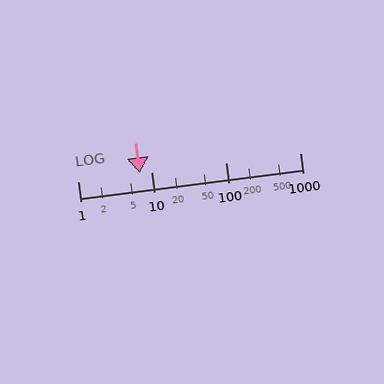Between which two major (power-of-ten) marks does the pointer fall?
The pointer is between 1 and 10.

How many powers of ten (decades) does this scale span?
The scale spans 3 decades, from 1 to 1000.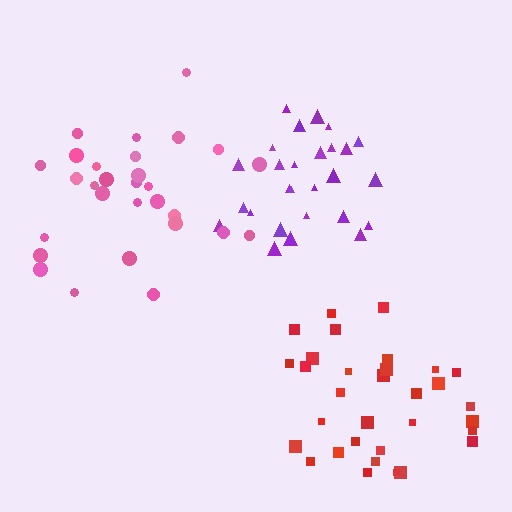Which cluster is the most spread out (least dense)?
Pink.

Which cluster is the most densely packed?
Purple.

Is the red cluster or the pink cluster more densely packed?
Red.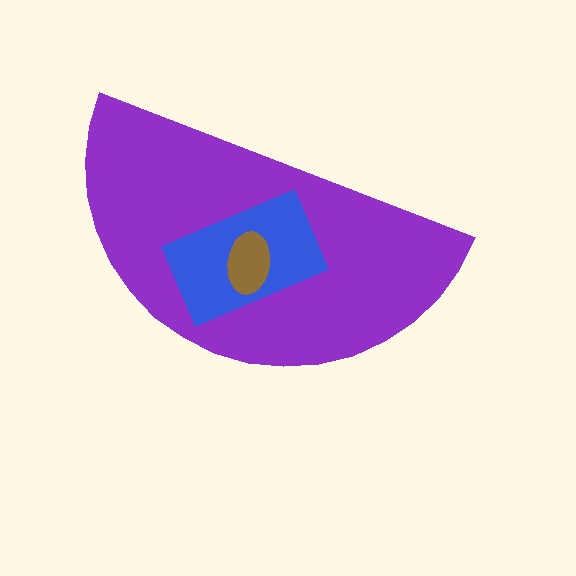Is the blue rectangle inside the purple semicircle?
Yes.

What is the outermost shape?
The purple semicircle.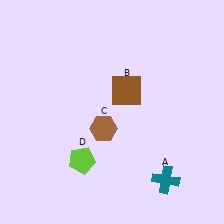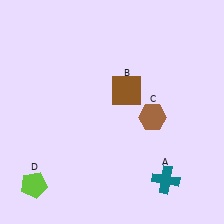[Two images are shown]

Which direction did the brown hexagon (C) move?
The brown hexagon (C) moved right.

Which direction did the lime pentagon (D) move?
The lime pentagon (D) moved left.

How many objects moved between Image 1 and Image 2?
2 objects moved between the two images.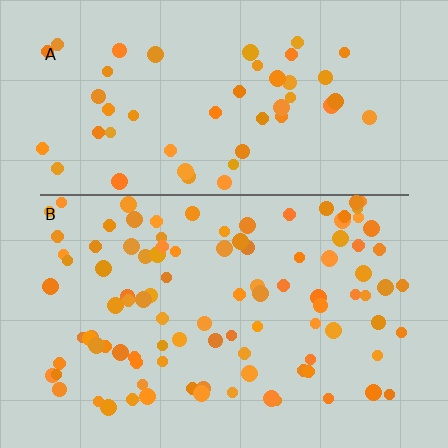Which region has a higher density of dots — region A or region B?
B (the bottom).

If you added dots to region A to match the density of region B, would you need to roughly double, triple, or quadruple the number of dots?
Approximately double.